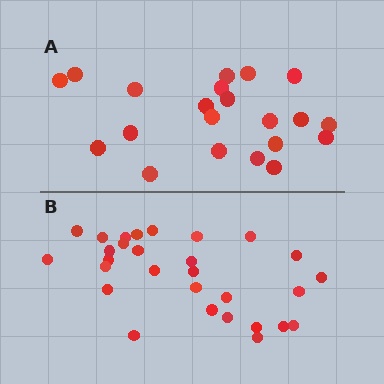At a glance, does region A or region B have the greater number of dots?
Region B (the bottom region) has more dots.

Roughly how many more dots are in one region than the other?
Region B has roughly 8 or so more dots than region A.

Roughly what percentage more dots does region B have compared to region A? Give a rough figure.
About 40% more.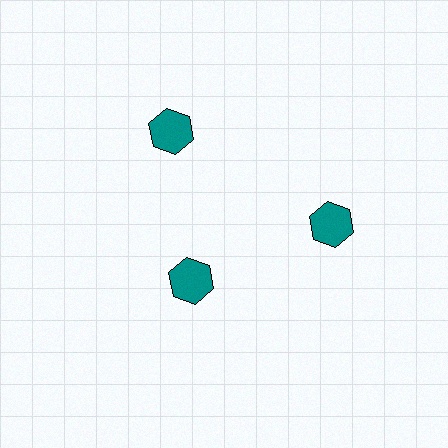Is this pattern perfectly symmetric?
No. The 3 teal hexagons are arranged in a ring, but one element near the 7 o'clock position is pulled inward toward the center, breaking the 3-fold rotational symmetry.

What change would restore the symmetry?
The symmetry would be restored by moving it outward, back onto the ring so that all 3 hexagons sit at equal angles and equal distance from the center.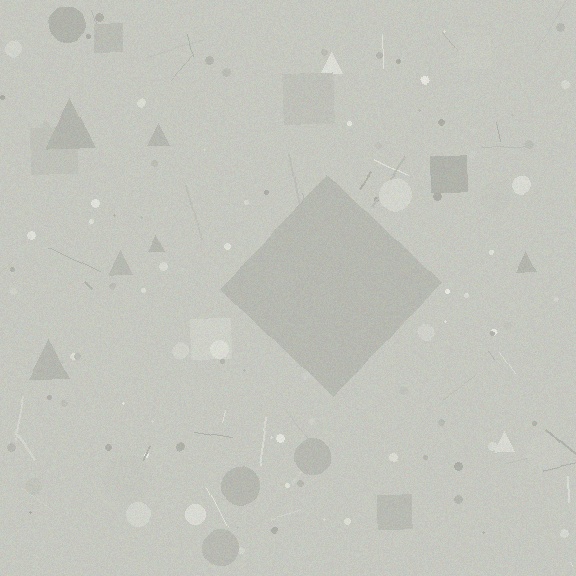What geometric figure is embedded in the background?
A diamond is embedded in the background.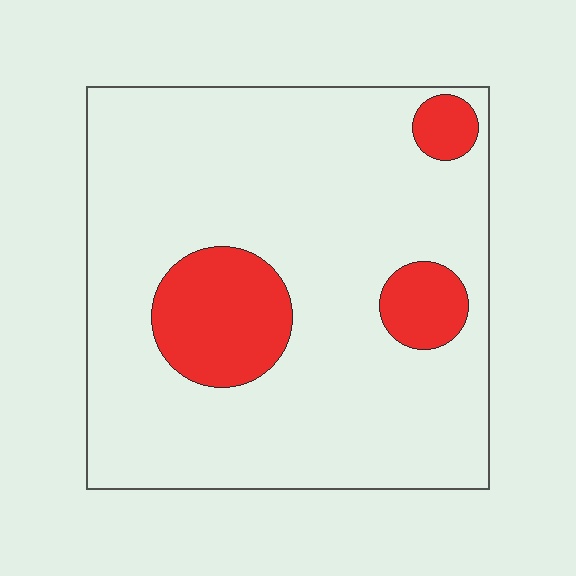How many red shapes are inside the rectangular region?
3.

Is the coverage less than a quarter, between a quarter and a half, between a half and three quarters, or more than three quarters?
Less than a quarter.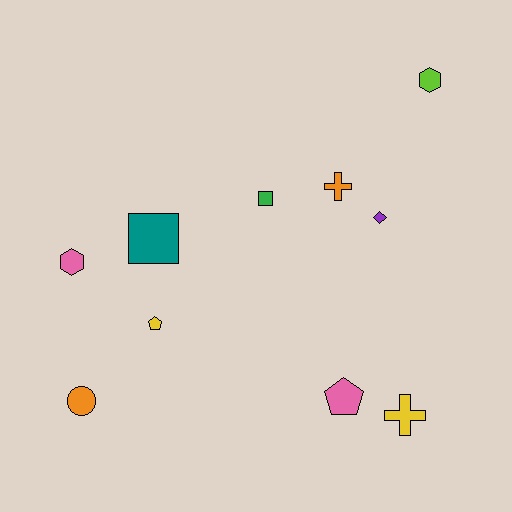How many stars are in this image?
There are no stars.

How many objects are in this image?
There are 10 objects.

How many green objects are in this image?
There is 1 green object.